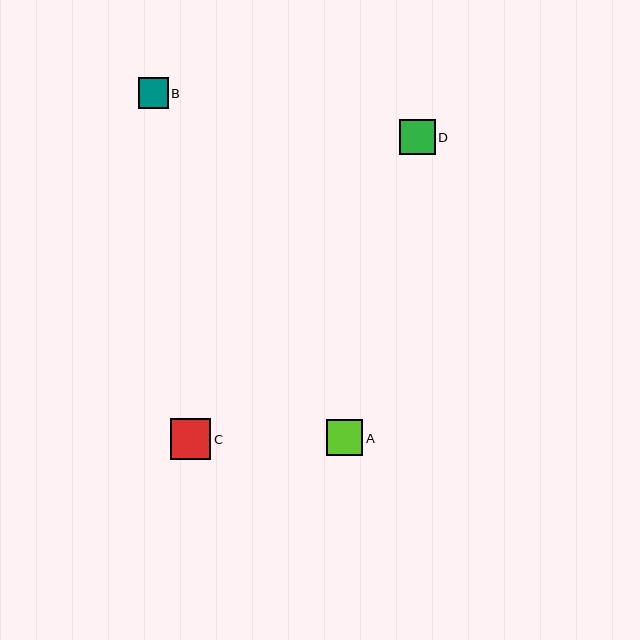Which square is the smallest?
Square B is the smallest with a size of approximately 30 pixels.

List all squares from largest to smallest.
From largest to smallest: C, A, D, B.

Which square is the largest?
Square C is the largest with a size of approximately 41 pixels.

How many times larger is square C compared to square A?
Square C is approximately 1.1 times the size of square A.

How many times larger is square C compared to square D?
Square C is approximately 1.2 times the size of square D.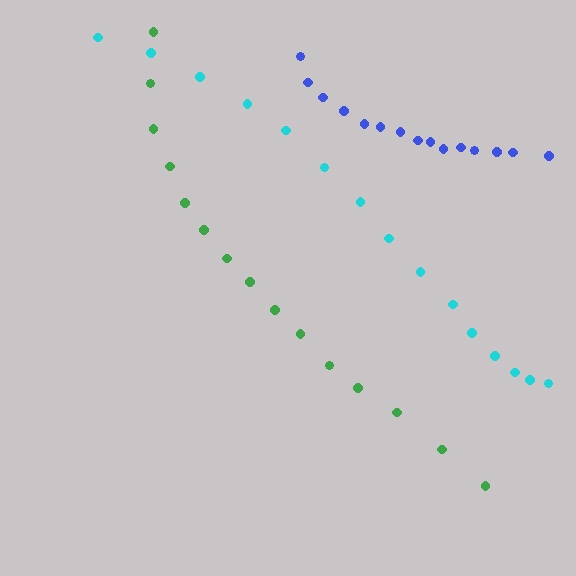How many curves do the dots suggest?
There are 3 distinct paths.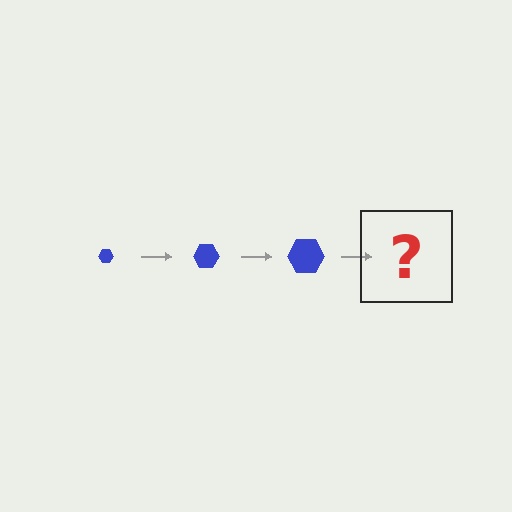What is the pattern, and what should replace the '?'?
The pattern is that the hexagon gets progressively larger each step. The '?' should be a blue hexagon, larger than the previous one.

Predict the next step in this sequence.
The next step is a blue hexagon, larger than the previous one.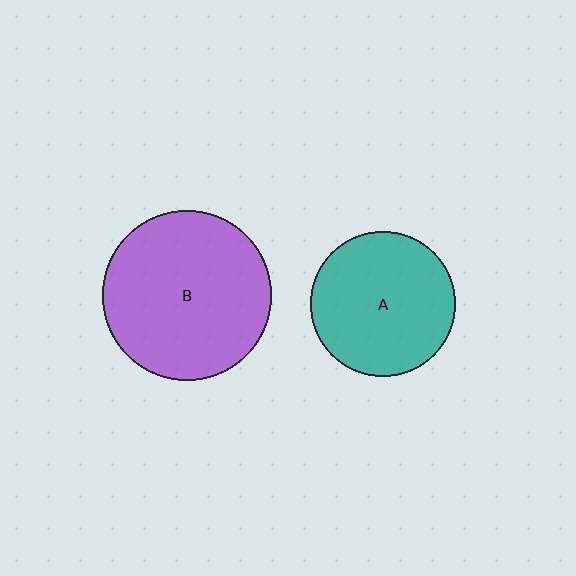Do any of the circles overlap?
No, none of the circles overlap.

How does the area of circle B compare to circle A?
Approximately 1.4 times.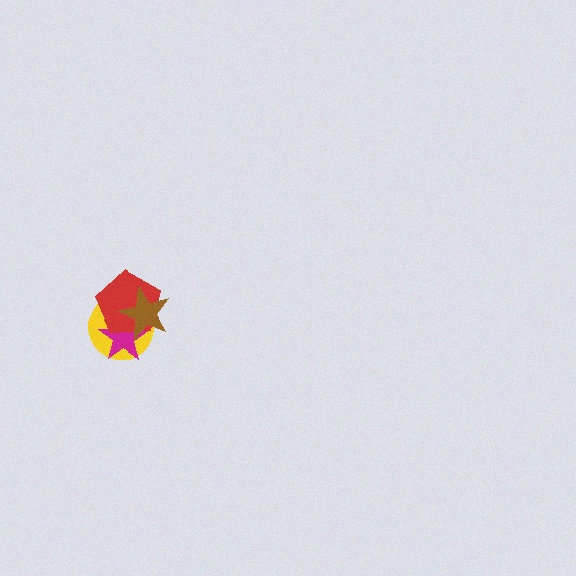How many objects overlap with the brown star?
3 objects overlap with the brown star.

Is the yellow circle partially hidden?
Yes, it is partially covered by another shape.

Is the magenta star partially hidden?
Yes, it is partially covered by another shape.